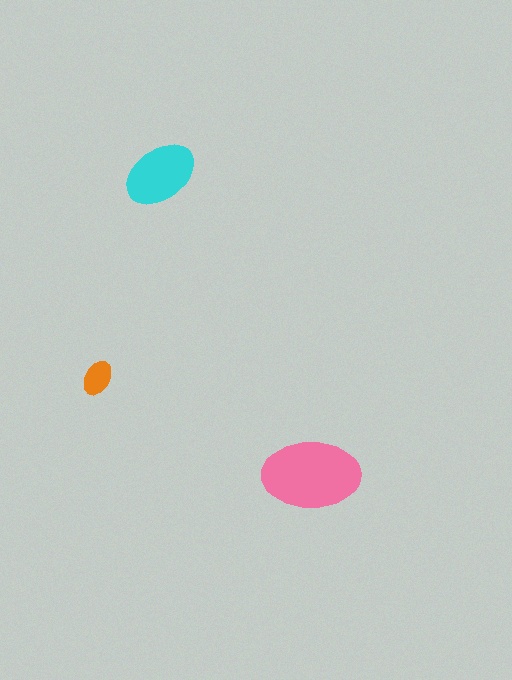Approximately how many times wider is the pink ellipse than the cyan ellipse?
About 1.5 times wider.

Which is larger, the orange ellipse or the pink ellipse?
The pink one.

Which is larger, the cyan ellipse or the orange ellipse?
The cyan one.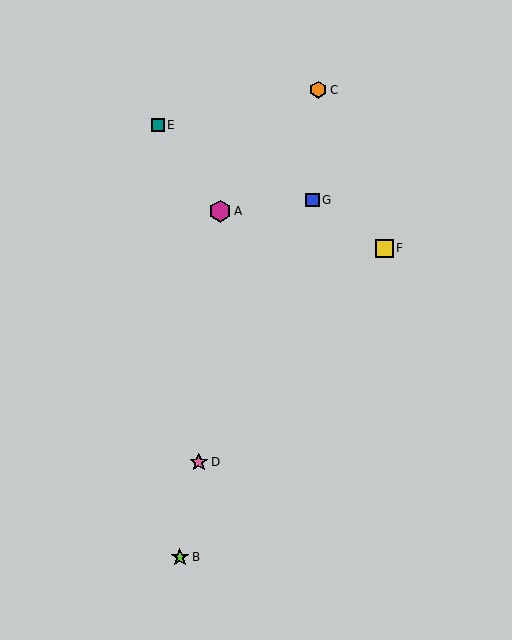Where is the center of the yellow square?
The center of the yellow square is at (384, 248).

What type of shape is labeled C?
Shape C is an orange hexagon.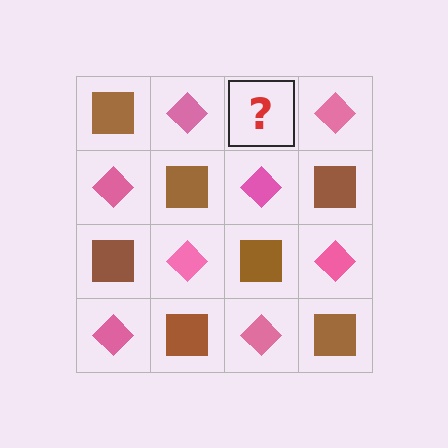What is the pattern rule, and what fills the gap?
The rule is that it alternates brown square and pink diamond in a checkerboard pattern. The gap should be filled with a brown square.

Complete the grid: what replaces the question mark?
The question mark should be replaced with a brown square.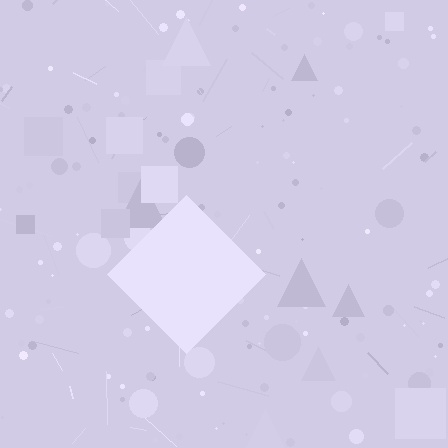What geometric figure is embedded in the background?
A diamond is embedded in the background.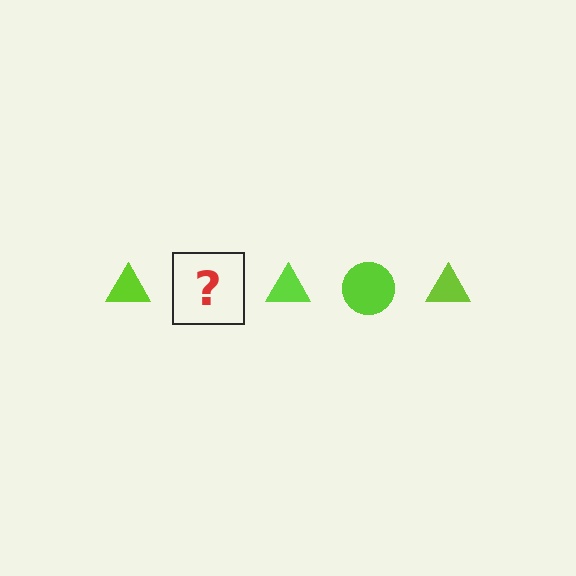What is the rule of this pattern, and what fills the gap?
The rule is that the pattern cycles through triangle, circle shapes in lime. The gap should be filled with a lime circle.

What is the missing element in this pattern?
The missing element is a lime circle.